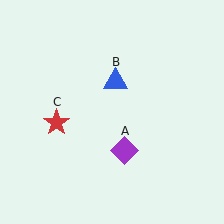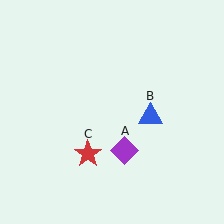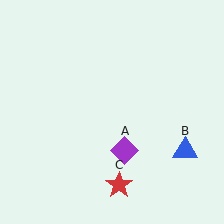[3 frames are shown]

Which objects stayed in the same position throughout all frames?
Purple diamond (object A) remained stationary.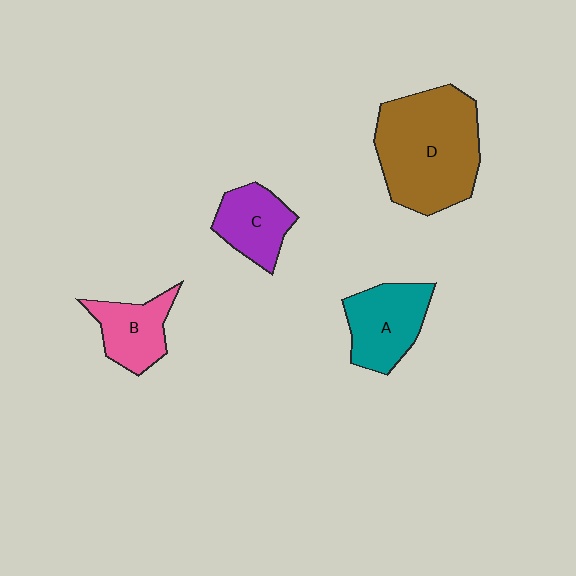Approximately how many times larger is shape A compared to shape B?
Approximately 1.3 times.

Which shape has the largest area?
Shape D (brown).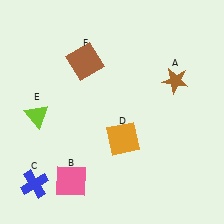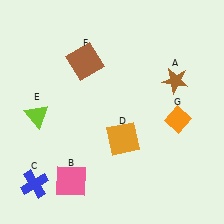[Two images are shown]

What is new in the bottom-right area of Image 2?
An orange diamond (G) was added in the bottom-right area of Image 2.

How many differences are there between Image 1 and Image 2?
There is 1 difference between the two images.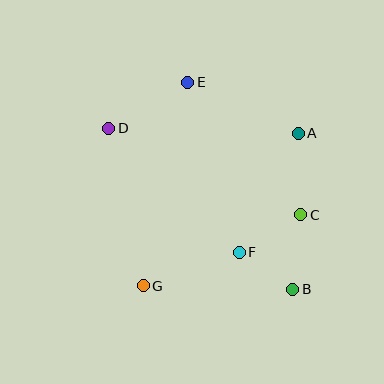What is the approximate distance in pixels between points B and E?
The distance between B and E is approximately 232 pixels.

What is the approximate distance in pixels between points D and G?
The distance between D and G is approximately 161 pixels.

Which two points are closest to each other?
Points B and F are closest to each other.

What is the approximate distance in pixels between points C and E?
The distance between C and E is approximately 174 pixels.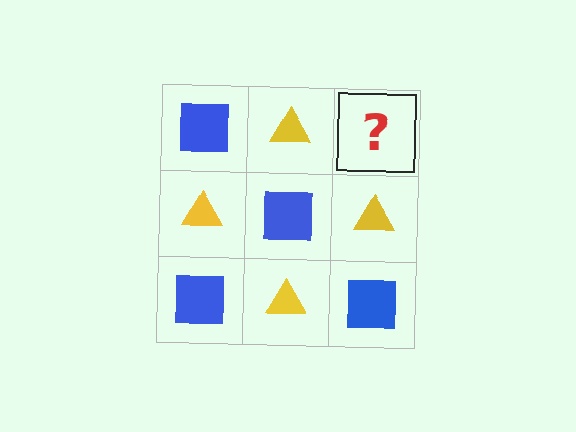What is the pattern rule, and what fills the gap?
The rule is that it alternates blue square and yellow triangle in a checkerboard pattern. The gap should be filled with a blue square.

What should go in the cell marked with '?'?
The missing cell should contain a blue square.